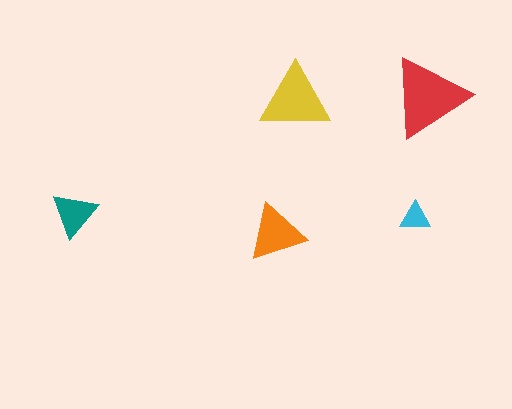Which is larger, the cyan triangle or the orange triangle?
The orange one.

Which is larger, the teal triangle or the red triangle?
The red one.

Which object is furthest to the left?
The teal triangle is leftmost.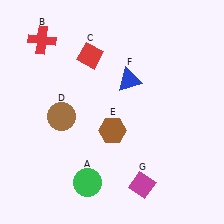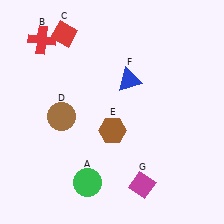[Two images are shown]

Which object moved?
The red diamond (C) moved left.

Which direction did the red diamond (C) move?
The red diamond (C) moved left.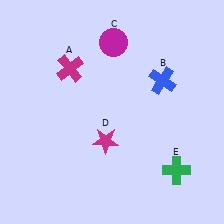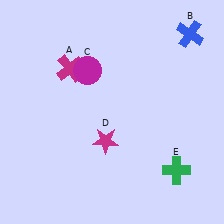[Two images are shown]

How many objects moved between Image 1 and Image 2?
2 objects moved between the two images.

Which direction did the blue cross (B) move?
The blue cross (B) moved up.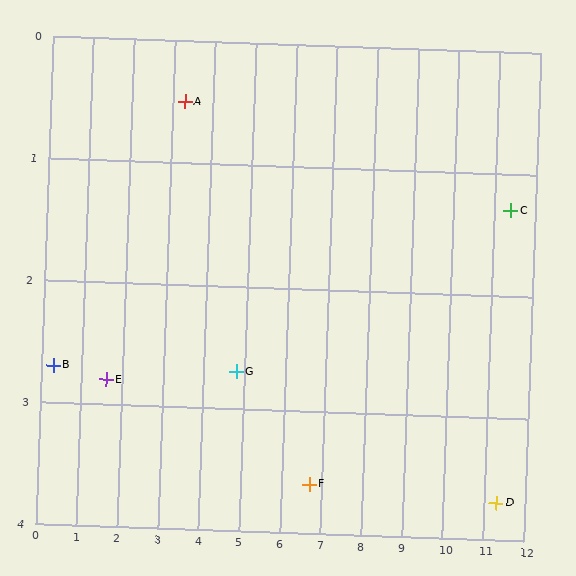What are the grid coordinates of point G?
Point G is at approximately (4.8, 2.7).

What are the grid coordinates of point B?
Point B is at approximately (0.3, 2.7).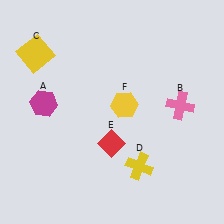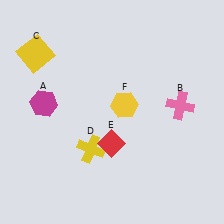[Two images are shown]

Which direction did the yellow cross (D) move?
The yellow cross (D) moved left.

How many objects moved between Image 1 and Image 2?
1 object moved between the two images.